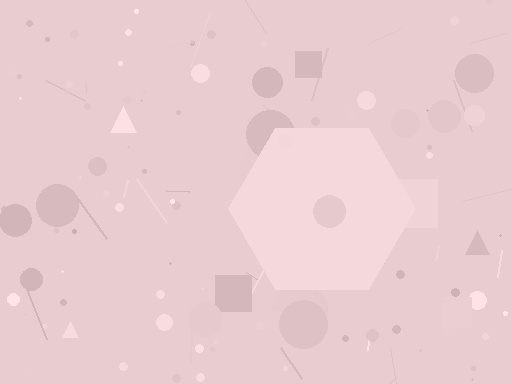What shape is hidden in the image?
A hexagon is hidden in the image.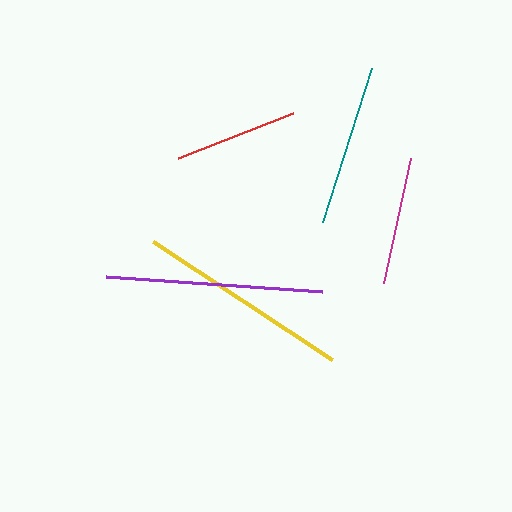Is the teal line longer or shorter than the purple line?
The purple line is longer than the teal line.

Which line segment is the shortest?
The red line is the shortest at approximately 123 pixels.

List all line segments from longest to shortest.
From longest to shortest: purple, yellow, teal, magenta, red.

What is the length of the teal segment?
The teal segment is approximately 163 pixels long.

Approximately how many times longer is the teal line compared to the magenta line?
The teal line is approximately 1.3 times the length of the magenta line.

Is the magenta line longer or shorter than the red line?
The magenta line is longer than the red line.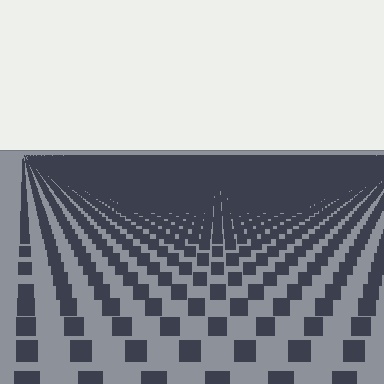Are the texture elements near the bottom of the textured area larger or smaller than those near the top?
Larger. Near the bottom, elements are closer to the viewer and appear at a bigger on-screen size.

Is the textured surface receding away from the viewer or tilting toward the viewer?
The surface is receding away from the viewer. Texture elements get smaller and denser toward the top.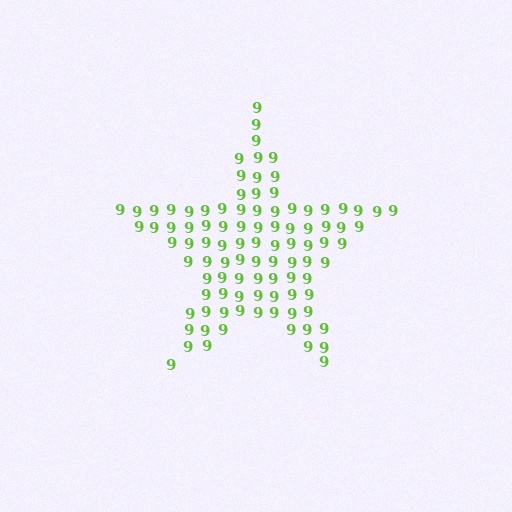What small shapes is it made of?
It is made of small digit 9's.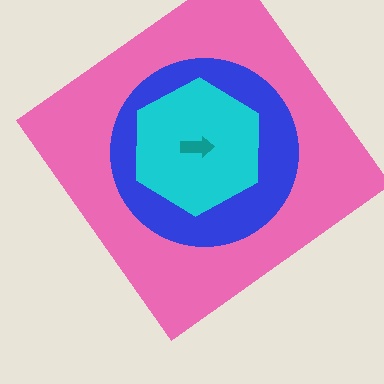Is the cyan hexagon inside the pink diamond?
Yes.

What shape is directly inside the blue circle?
The cyan hexagon.